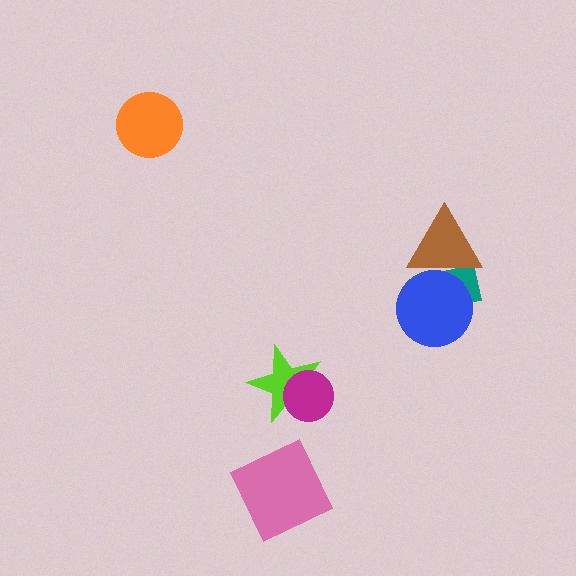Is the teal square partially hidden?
Yes, it is partially covered by another shape.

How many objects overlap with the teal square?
2 objects overlap with the teal square.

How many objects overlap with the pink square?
0 objects overlap with the pink square.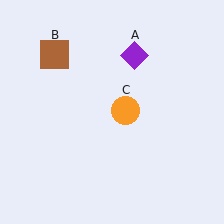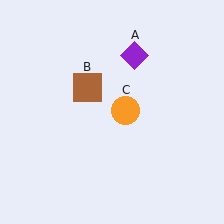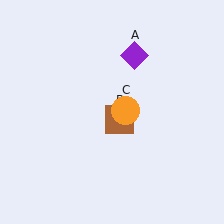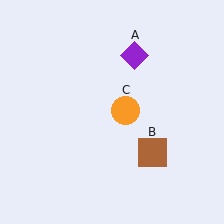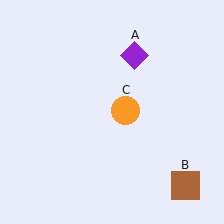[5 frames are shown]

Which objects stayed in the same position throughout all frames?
Purple diamond (object A) and orange circle (object C) remained stationary.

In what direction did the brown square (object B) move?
The brown square (object B) moved down and to the right.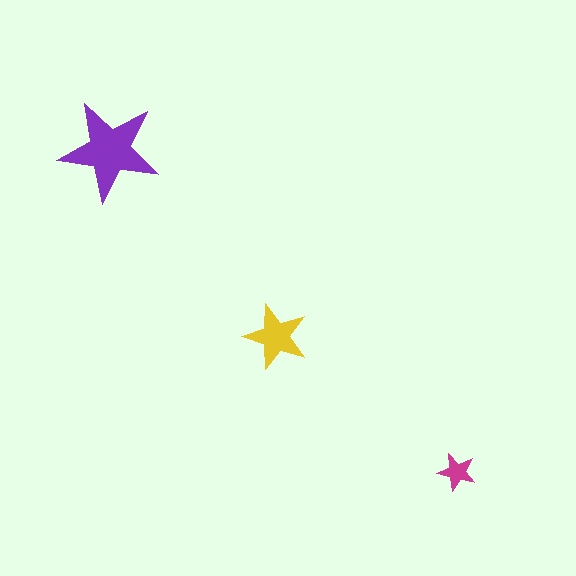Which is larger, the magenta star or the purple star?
The purple one.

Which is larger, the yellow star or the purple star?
The purple one.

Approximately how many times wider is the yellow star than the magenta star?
About 1.5 times wider.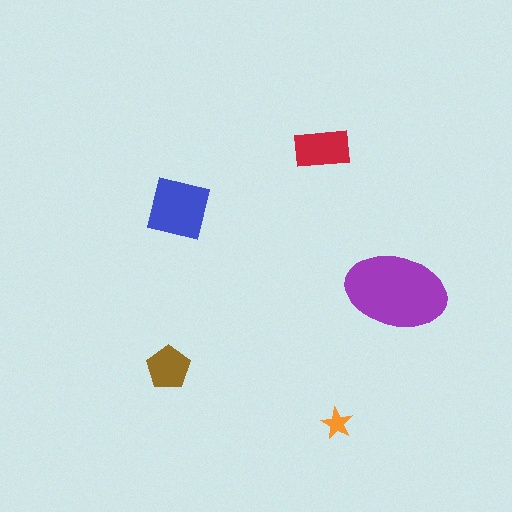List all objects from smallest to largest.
The orange star, the brown pentagon, the red rectangle, the blue square, the purple ellipse.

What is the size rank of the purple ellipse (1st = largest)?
1st.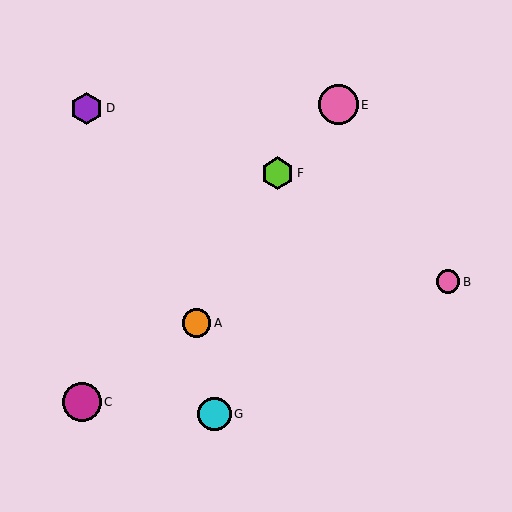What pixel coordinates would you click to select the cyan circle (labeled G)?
Click at (214, 414) to select the cyan circle G.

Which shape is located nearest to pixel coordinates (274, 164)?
The lime hexagon (labeled F) at (278, 173) is nearest to that location.